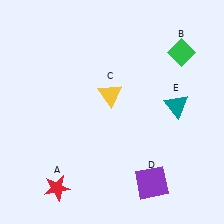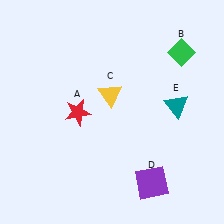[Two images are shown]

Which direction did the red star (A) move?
The red star (A) moved up.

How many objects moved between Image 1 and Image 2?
1 object moved between the two images.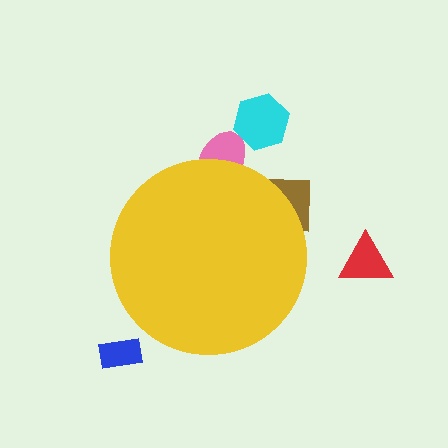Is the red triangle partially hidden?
No, the red triangle is fully visible.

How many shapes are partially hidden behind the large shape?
2 shapes are partially hidden.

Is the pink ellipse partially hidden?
Yes, the pink ellipse is partially hidden behind the yellow circle.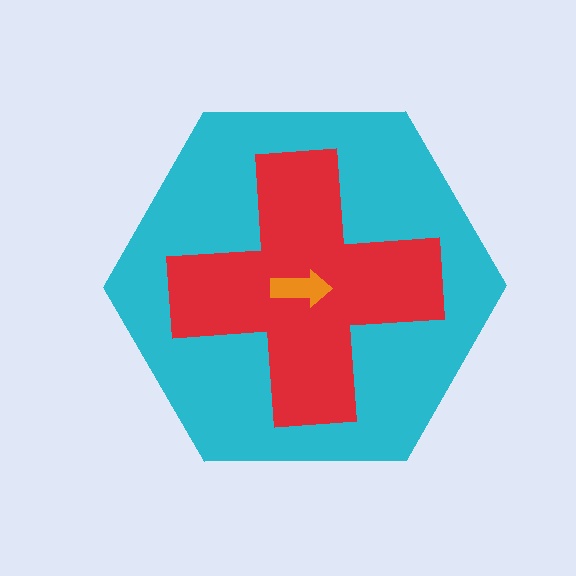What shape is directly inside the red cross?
The orange arrow.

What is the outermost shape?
The cyan hexagon.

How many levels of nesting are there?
3.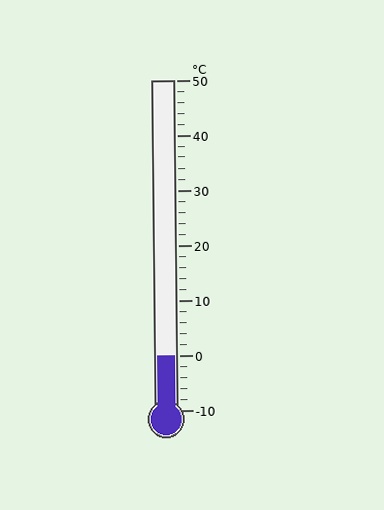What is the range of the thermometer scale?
The thermometer scale ranges from -10°C to 50°C.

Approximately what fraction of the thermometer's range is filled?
The thermometer is filled to approximately 15% of its range.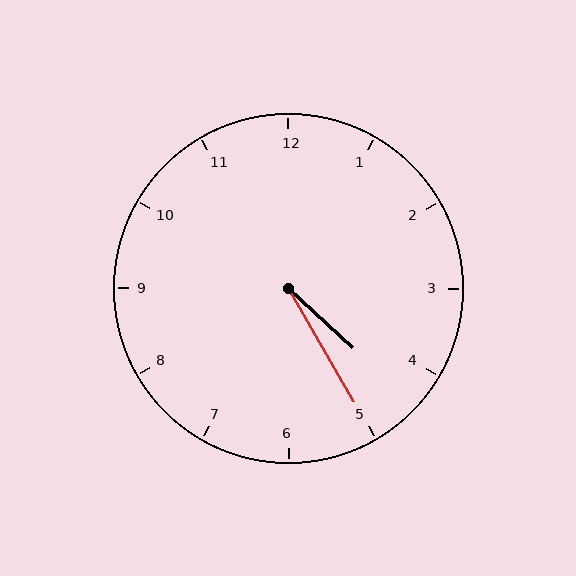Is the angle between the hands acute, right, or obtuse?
It is acute.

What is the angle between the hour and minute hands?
Approximately 18 degrees.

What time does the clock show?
4:25.